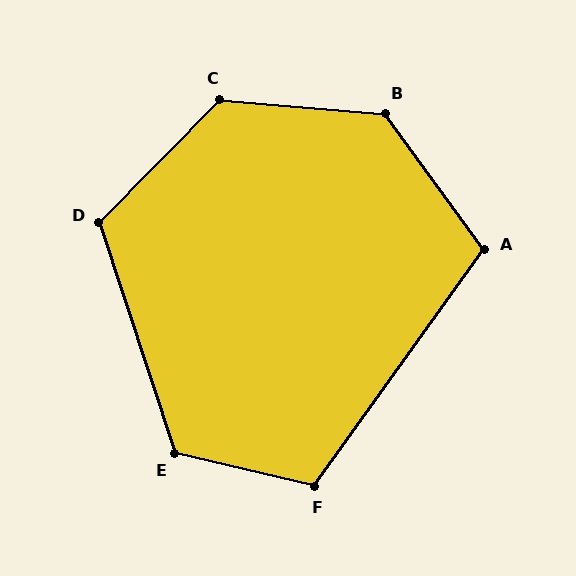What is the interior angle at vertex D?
Approximately 117 degrees (obtuse).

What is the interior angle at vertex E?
Approximately 122 degrees (obtuse).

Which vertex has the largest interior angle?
B, at approximately 131 degrees.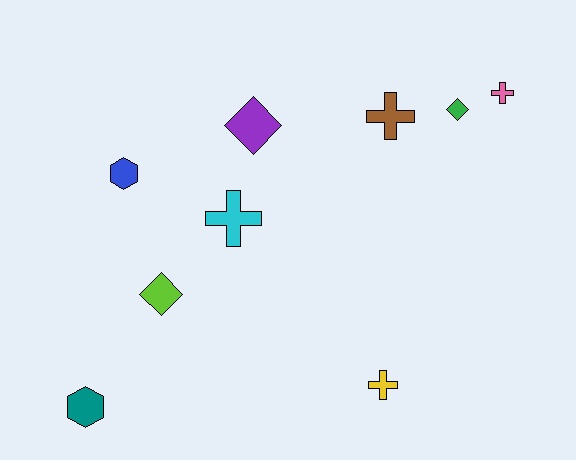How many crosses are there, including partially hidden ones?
There are 4 crosses.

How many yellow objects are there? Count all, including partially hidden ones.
There is 1 yellow object.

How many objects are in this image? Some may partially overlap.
There are 9 objects.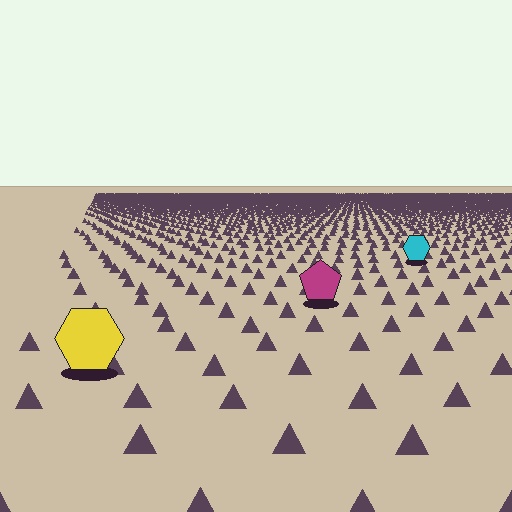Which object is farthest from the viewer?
The cyan hexagon is farthest from the viewer. It appears smaller and the ground texture around it is denser.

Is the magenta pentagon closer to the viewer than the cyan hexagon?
Yes. The magenta pentagon is closer — you can tell from the texture gradient: the ground texture is coarser near it.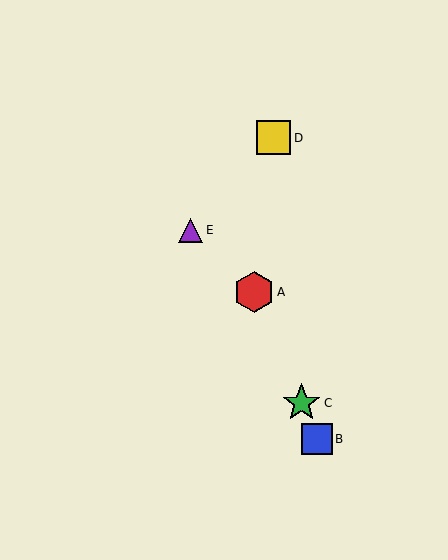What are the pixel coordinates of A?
Object A is at (254, 292).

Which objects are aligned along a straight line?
Objects A, B, C are aligned along a straight line.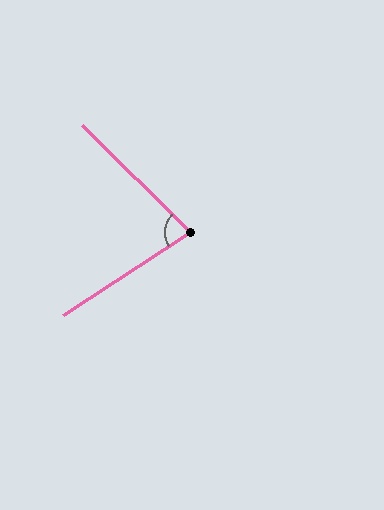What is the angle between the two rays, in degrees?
Approximately 78 degrees.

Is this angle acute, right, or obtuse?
It is acute.